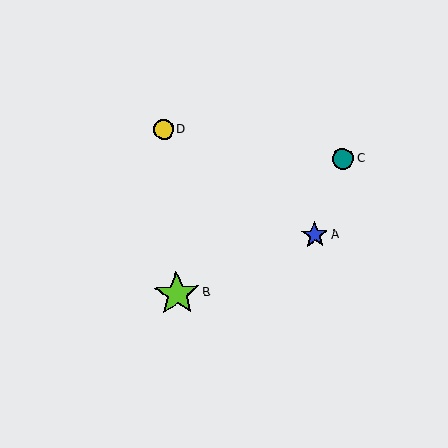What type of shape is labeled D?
Shape D is a yellow circle.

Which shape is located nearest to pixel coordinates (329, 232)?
The blue star (labeled A) at (315, 235) is nearest to that location.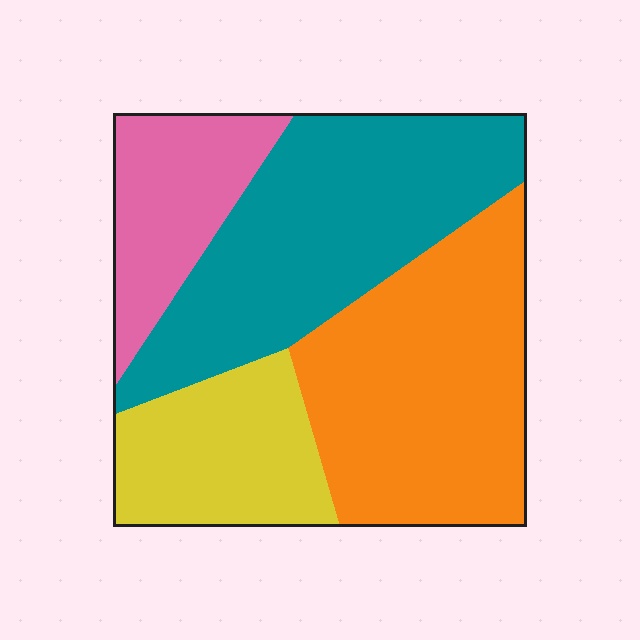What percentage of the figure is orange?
Orange covers 34% of the figure.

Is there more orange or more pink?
Orange.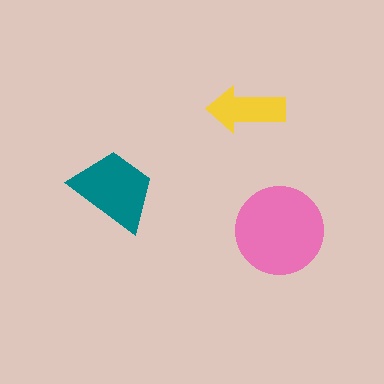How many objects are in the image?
There are 3 objects in the image.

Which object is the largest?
The pink circle.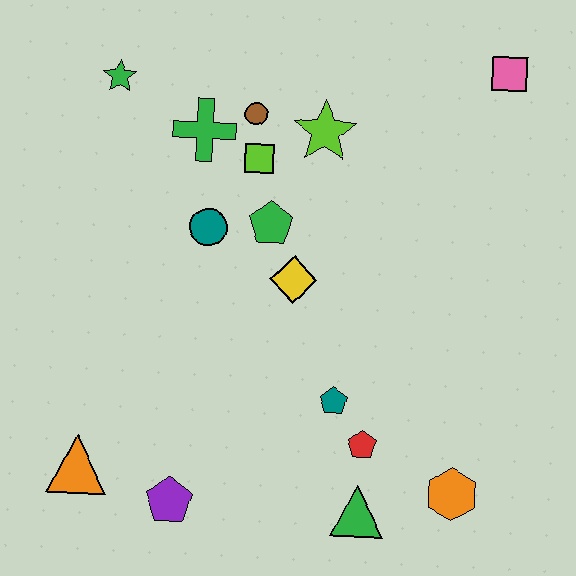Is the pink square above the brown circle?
Yes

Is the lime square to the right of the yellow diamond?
No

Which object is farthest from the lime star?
The orange triangle is farthest from the lime star.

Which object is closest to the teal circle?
The green pentagon is closest to the teal circle.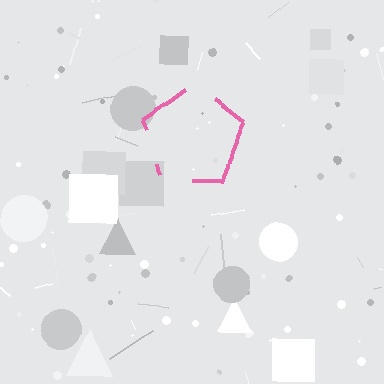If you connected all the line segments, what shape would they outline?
They would outline a pentagon.